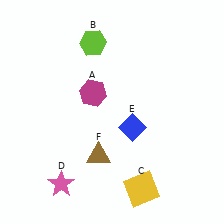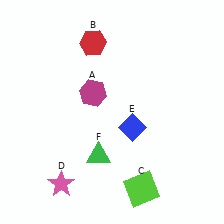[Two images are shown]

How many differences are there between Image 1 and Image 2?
There are 3 differences between the two images.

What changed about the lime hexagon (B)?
In Image 1, B is lime. In Image 2, it changed to red.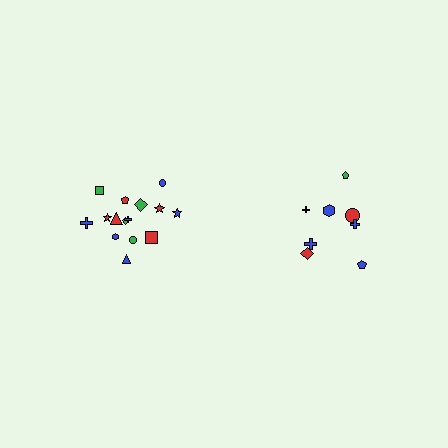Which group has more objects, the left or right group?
The left group.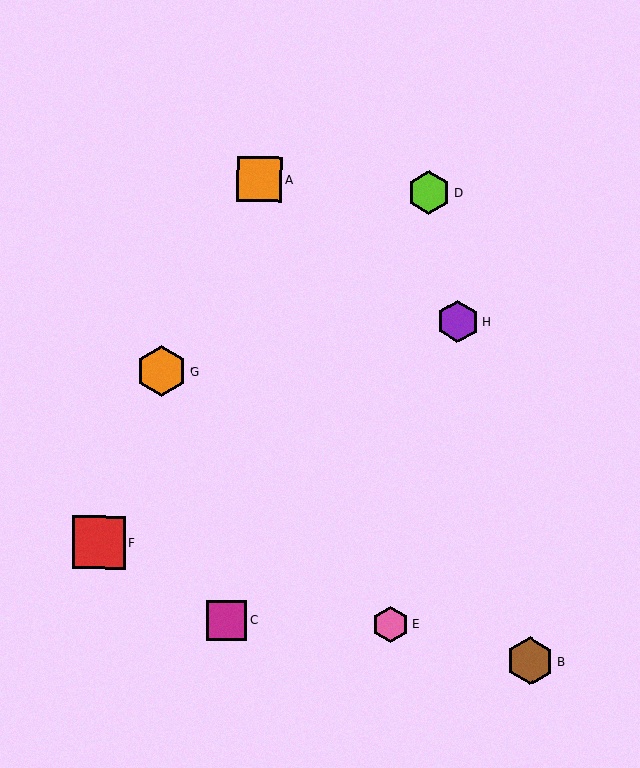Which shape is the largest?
The red square (labeled F) is the largest.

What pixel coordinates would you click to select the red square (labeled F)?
Click at (99, 542) to select the red square F.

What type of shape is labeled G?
Shape G is an orange hexagon.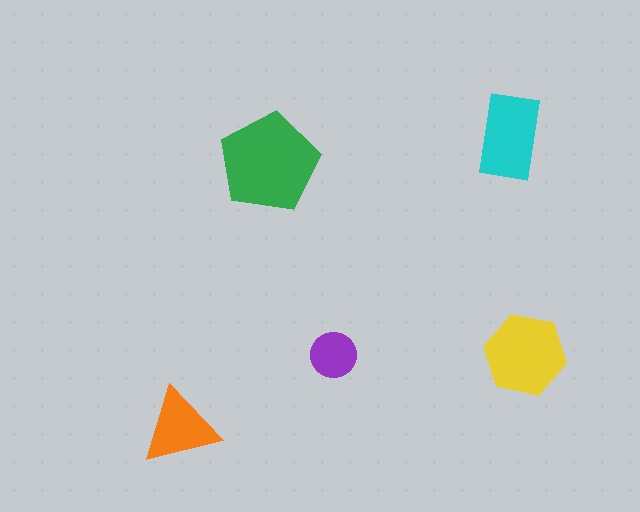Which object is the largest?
The green pentagon.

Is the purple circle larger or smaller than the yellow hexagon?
Smaller.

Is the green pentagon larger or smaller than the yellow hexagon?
Larger.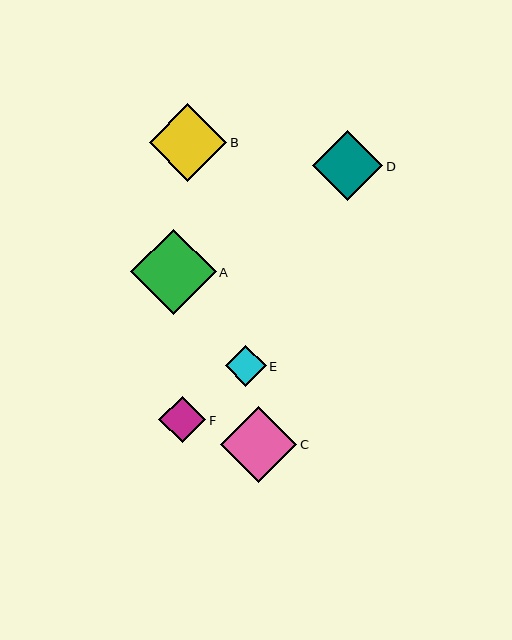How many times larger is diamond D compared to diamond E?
Diamond D is approximately 1.7 times the size of diamond E.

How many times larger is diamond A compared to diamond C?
Diamond A is approximately 1.1 times the size of diamond C.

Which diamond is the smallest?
Diamond E is the smallest with a size of approximately 41 pixels.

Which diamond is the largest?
Diamond A is the largest with a size of approximately 85 pixels.